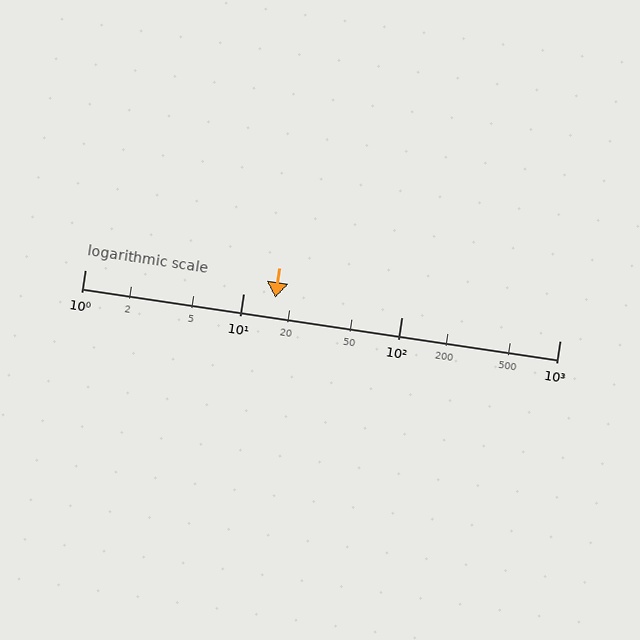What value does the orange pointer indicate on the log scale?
The pointer indicates approximately 16.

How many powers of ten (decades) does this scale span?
The scale spans 3 decades, from 1 to 1000.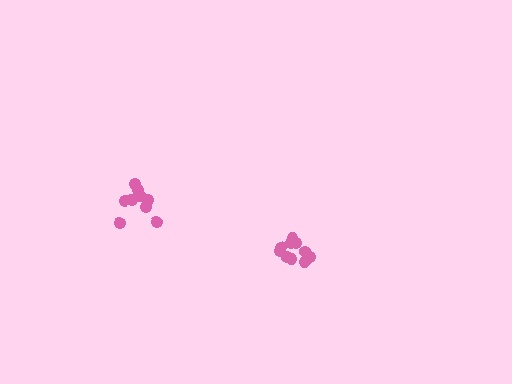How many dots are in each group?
Group 1: 11 dots, Group 2: 11 dots (22 total).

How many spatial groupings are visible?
There are 2 spatial groupings.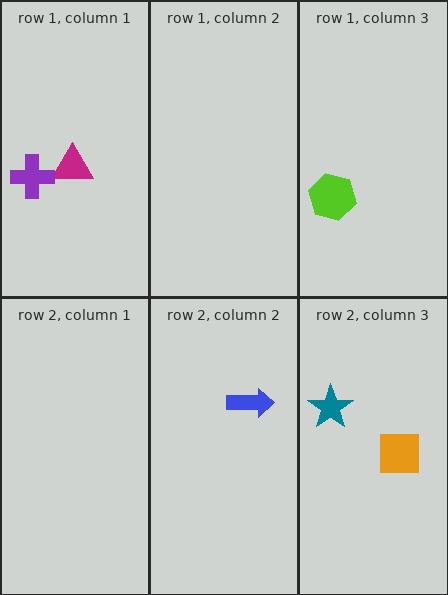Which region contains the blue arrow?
The row 2, column 2 region.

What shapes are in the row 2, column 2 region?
The blue arrow.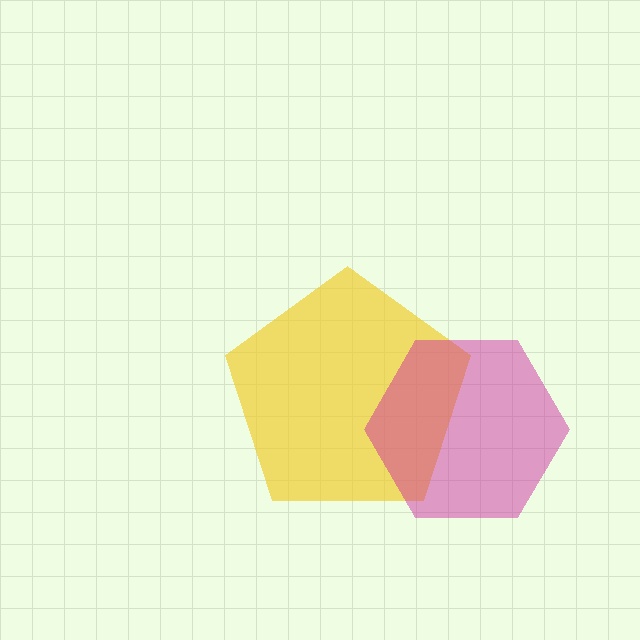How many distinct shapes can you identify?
There are 2 distinct shapes: a yellow pentagon, a magenta hexagon.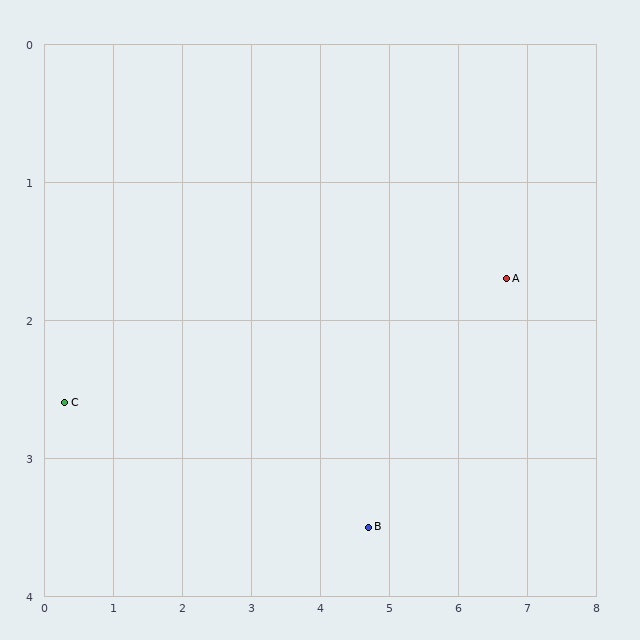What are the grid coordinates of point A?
Point A is at approximately (6.7, 1.7).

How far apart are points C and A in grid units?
Points C and A are about 6.5 grid units apart.